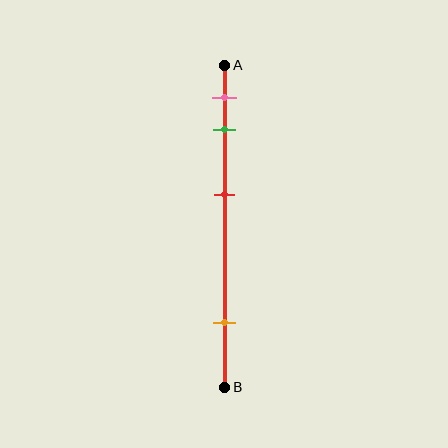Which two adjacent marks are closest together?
The pink and green marks are the closest adjacent pair.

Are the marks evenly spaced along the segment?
No, the marks are not evenly spaced.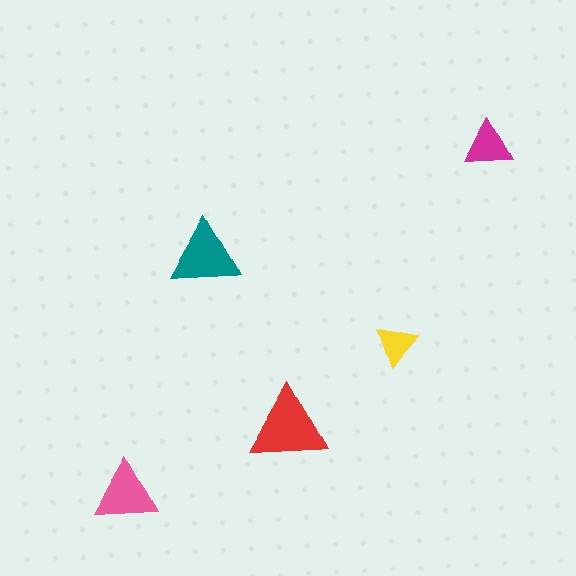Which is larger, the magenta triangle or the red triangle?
The red one.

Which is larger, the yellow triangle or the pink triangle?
The pink one.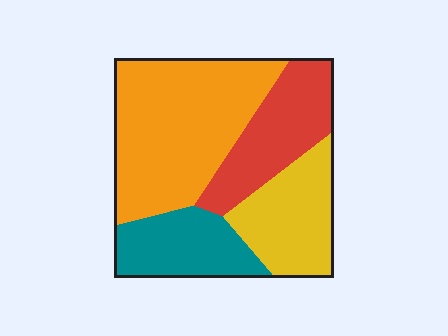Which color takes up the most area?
Orange, at roughly 40%.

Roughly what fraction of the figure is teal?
Teal covers 18% of the figure.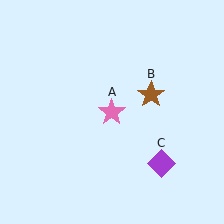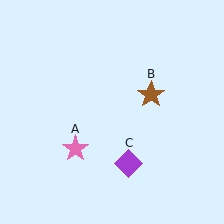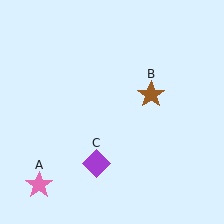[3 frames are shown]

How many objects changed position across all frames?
2 objects changed position: pink star (object A), purple diamond (object C).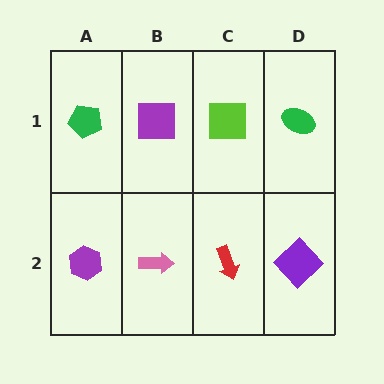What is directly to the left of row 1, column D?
A lime square.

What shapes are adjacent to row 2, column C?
A lime square (row 1, column C), a pink arrow (row 2, column B), a purple diamond (row 2, column D).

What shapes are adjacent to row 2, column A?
A green pentagon (row 1, column A), a pink arrow (row 2, column B).